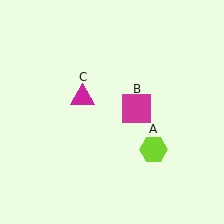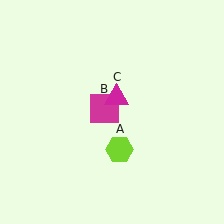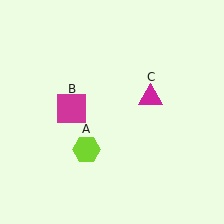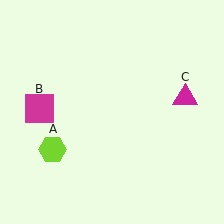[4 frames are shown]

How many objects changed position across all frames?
3 objects changed position: lime hexagon (object A), magenta square (object B), magenta triangle (object C).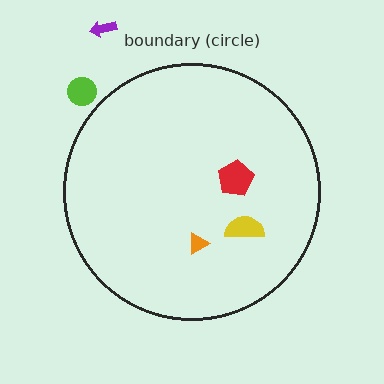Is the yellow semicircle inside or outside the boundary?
Inside.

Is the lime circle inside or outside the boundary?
Outside.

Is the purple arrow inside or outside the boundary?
Outside.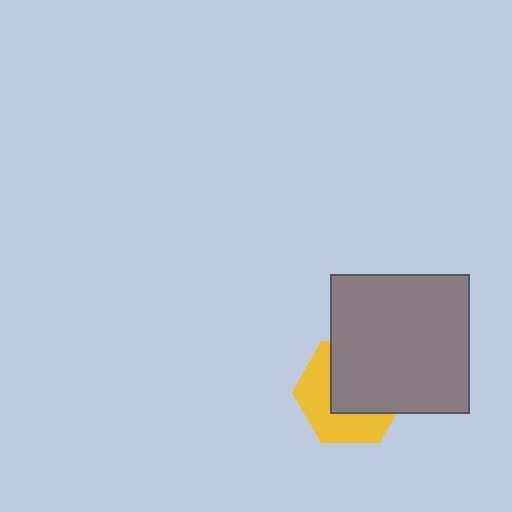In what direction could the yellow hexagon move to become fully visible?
The yellow hexagon could move toward the lower-left. That would shift it out from behind the gray square entirely.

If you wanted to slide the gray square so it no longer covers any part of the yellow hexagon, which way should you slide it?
Slide it toward the upper-right — that is the most direct way to separate the two shapes.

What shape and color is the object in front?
The object in front is a gray square.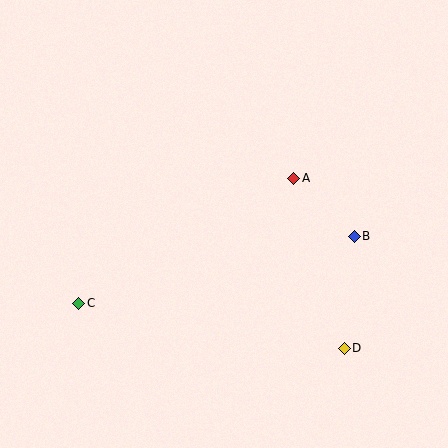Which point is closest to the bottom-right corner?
Point D is closest to the bottom-right corner.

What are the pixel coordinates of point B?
Point B is at (354, 236).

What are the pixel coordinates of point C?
Point C is at (79, 303).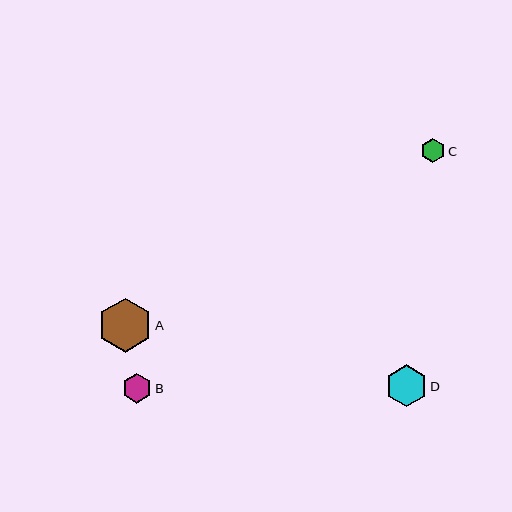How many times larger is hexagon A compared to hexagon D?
Hexagon A is approximately 1.3 times the size of hexagon D.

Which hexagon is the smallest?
Hexagon C is the smallest with a size of approximately 24 pixels.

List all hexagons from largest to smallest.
From largest to smallest: A, D, B, C.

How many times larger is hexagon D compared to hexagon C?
Hexagon D is approximately 1.7 times the size of hexagon C.